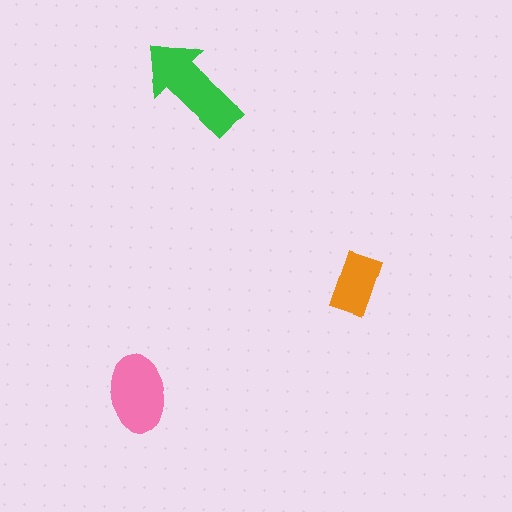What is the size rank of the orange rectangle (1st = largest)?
3rd.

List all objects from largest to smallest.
The green arrow, the pink ellipse, the orange rectangle.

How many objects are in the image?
There are 3 objects in the image.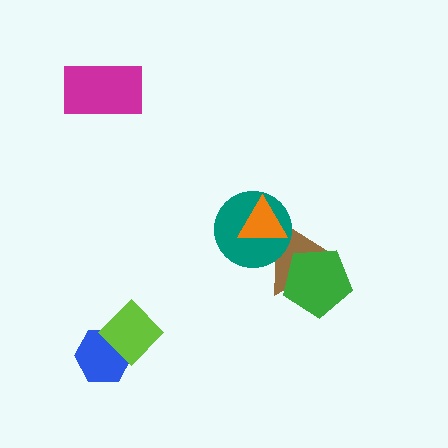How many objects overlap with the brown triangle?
3 objects overlap with the brown triangle.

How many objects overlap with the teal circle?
2 objects overlap with the teal circle.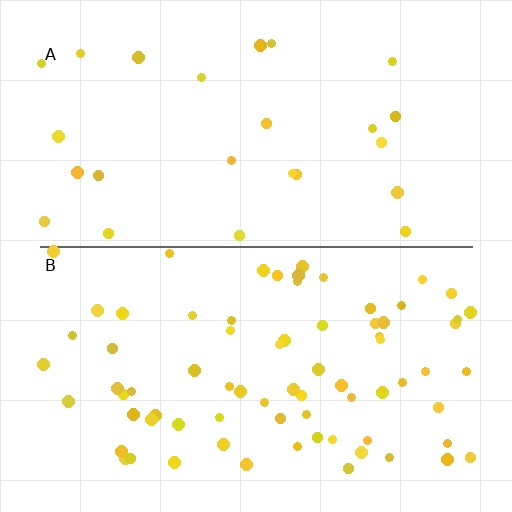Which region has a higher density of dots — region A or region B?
B (the bottom).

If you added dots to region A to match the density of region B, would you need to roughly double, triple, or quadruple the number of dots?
Approximately triple.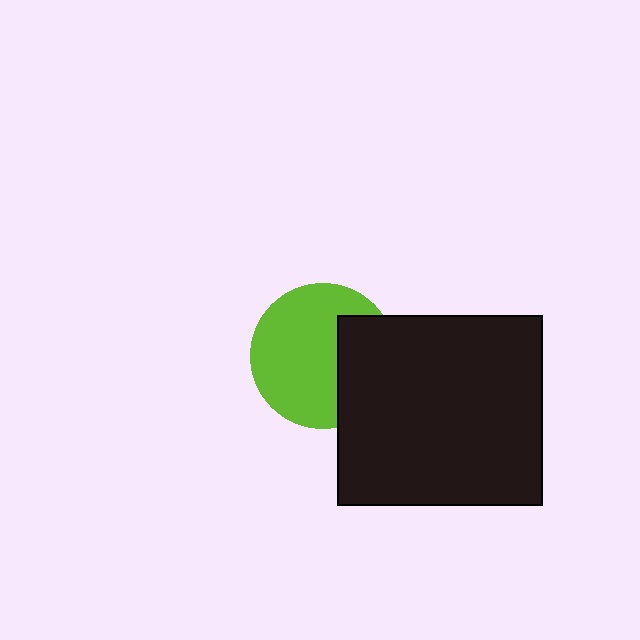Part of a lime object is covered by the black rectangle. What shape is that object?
It is a circle.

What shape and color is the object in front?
The object in front is a black rectangle.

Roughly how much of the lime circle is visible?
Most of it is visible (roughly 68%).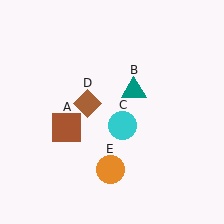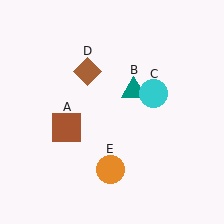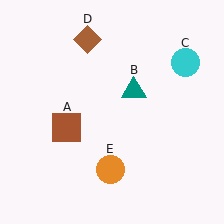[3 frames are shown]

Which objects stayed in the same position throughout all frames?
Brown square (object A) and teal triangle (object B) and orange circle (object E) remained stationary.